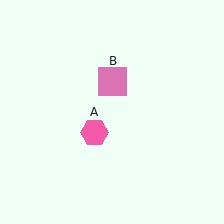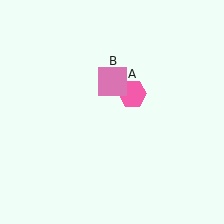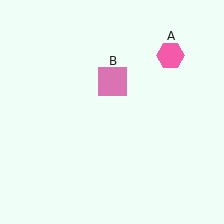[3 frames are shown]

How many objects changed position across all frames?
1 object changed position: pink hexagon (object A).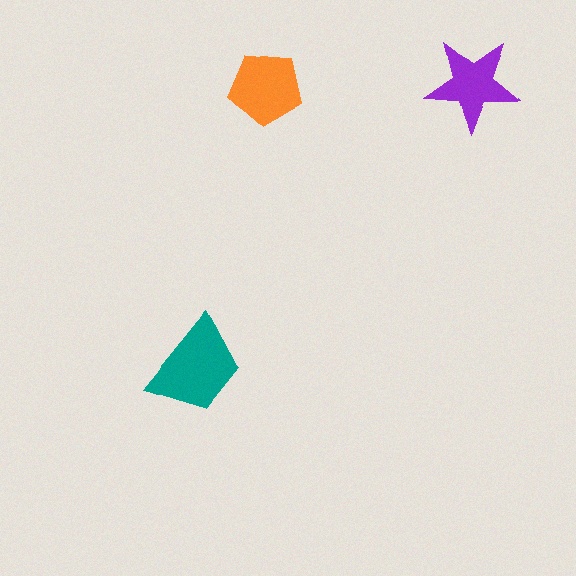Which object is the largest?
The teal trapezoid.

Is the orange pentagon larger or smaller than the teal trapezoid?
Smaller.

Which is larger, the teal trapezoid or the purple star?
The teal trapezoid.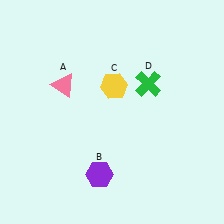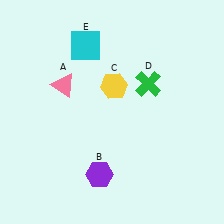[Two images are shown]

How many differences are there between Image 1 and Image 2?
There is 1 difference between the two images.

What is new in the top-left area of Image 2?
A cyan square (E) was added in the top-left area of Image 2.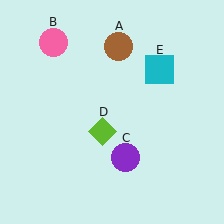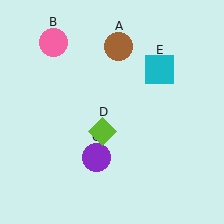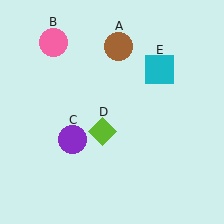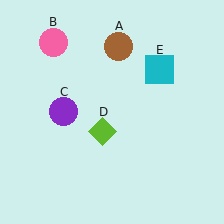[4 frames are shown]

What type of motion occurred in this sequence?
The purple circle (object C) rotated clockwise around the center of the scene.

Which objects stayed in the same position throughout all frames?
Brown circle (object A) and pink circle (object B) and lime diamond (object D) and cyan square (object E) remained stationary.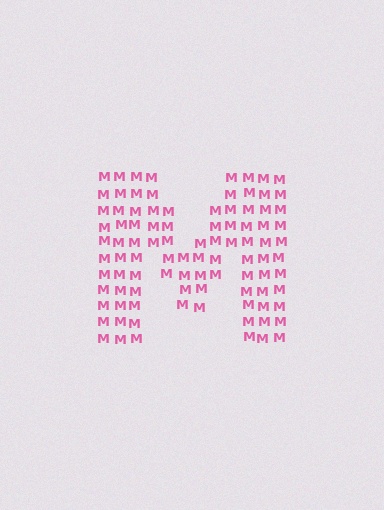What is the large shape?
The large shape is the letter M.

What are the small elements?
The small elements are letter M's.